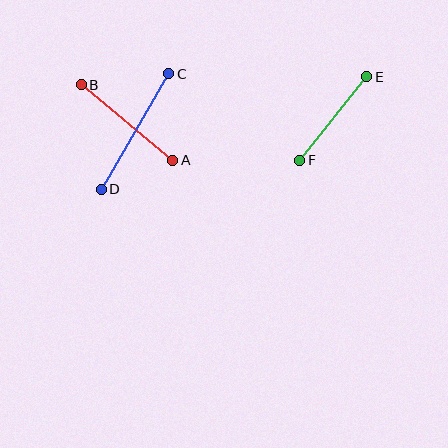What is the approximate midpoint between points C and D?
The midpoint is at approximately (135, 132) pixels.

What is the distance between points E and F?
The distance is approximately 107 pixels.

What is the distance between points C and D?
The distance is approximately 134 pixels.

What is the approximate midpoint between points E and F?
The midpoint is at approximately (333, 118) pixels.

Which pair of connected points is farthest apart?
Points C and D are farthest apart.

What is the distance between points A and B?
The distance is approximately 119 pixels.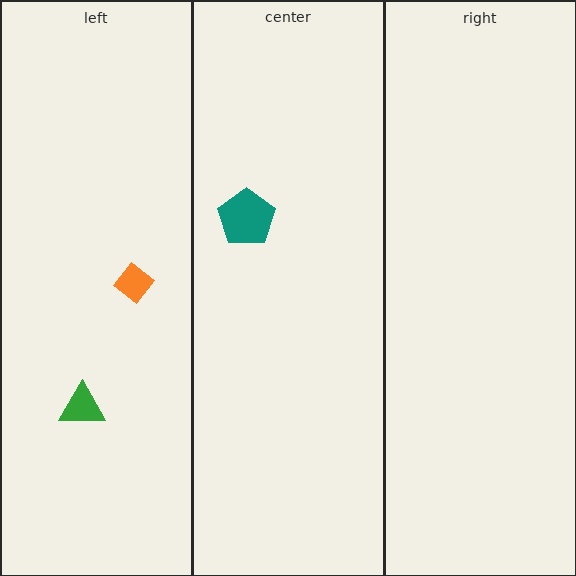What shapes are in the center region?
The teal pentagon.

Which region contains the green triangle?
The left region.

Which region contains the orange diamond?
The left region.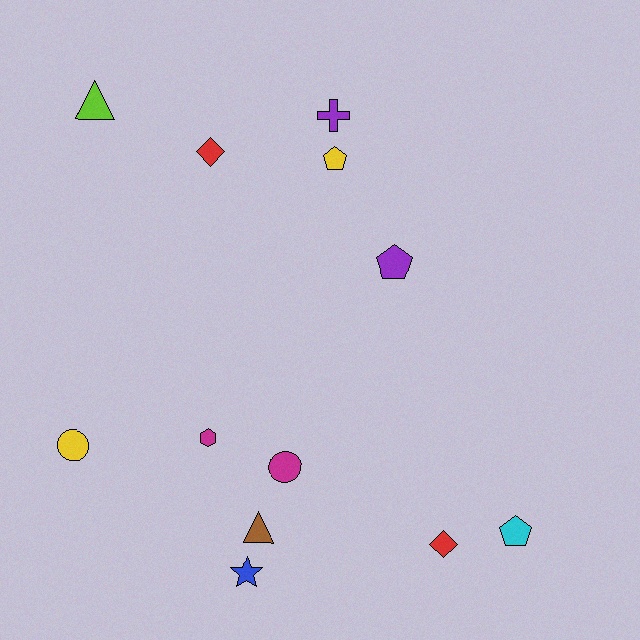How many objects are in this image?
There are 12 objects.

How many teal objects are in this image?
There are no teal objects.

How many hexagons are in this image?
There is 1 hexagon.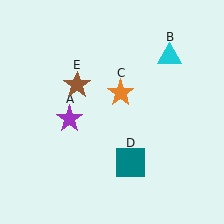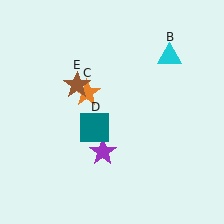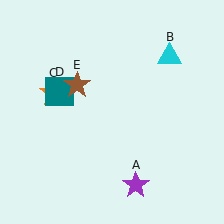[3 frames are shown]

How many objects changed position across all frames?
3 objects changed position: purple star (object A), orange star (object C), teal square (object D).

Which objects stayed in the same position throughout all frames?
Cyan triangle (object B) and brown star (object E) remained stationary.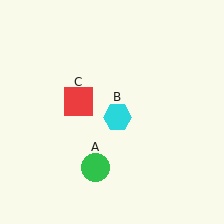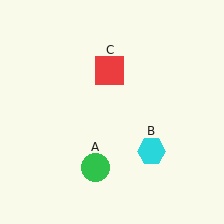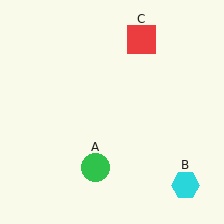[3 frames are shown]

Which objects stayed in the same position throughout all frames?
Green circle (object A) remained stationary.